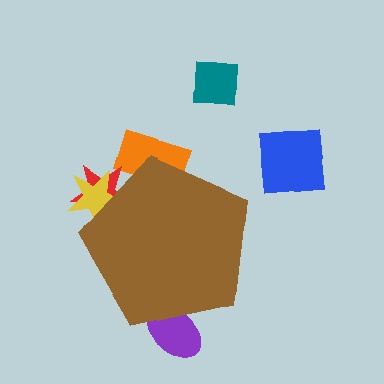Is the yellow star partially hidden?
Yes, the yellow star is partially hidden behind the brown pentagon.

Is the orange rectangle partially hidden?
Yes, the orange rectangle is partially hidden behind the brown pentagon.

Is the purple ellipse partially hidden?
Yes, the purple ellipse is partially hidden behind the brown pentagon.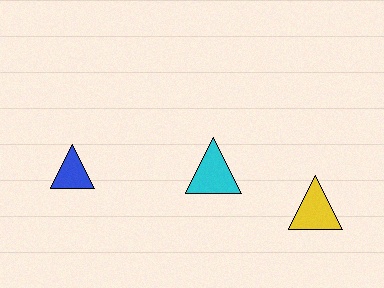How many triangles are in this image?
There are 3 triangles.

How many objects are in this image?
There are 3 objects.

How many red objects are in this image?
There are no red objects.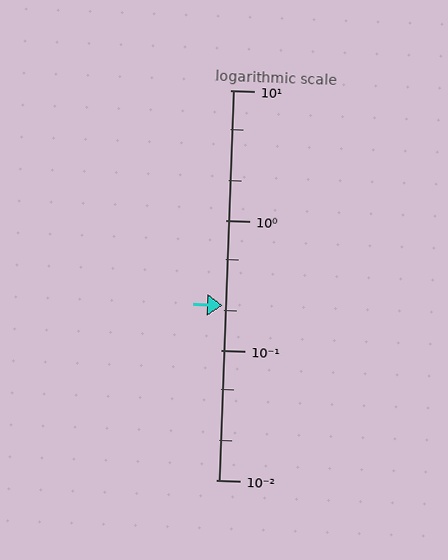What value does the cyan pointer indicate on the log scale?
The pointer indicates approximately 0.22.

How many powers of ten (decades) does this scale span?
The scale spans 3 decades, from 0.01 to 10.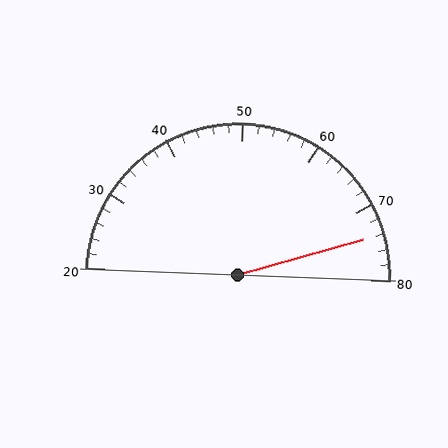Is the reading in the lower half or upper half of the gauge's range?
The reading is in the upper half of the range (20 to 80).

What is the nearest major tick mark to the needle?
The nearest major tick mark is 70.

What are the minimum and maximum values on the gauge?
The gauge ranges from 20 to 80.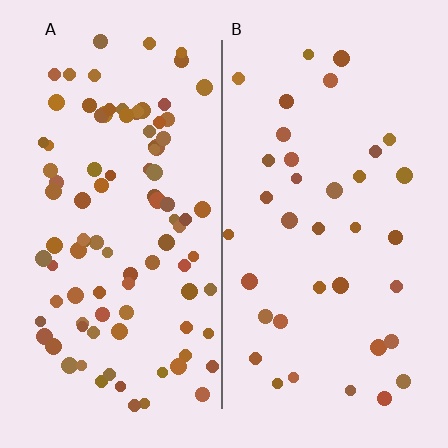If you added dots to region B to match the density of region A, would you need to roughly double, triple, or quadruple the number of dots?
Approximately triple.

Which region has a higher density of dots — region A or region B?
A (the left).